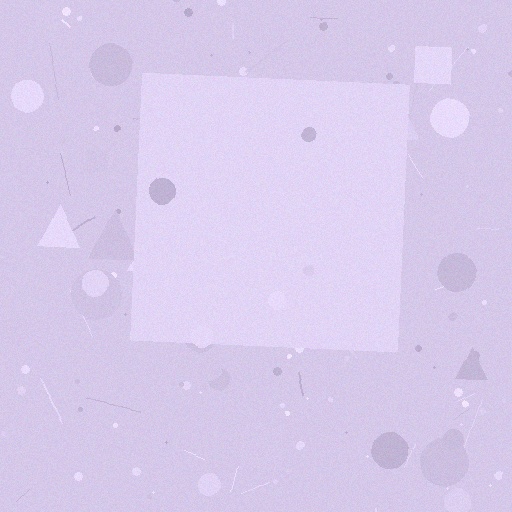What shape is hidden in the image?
A square is hidden in the image.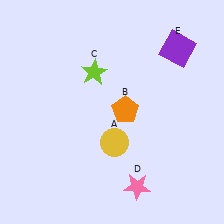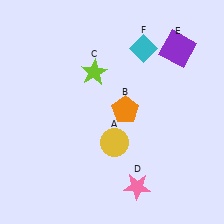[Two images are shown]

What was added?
A cyan diamond (F) was added in Image 2.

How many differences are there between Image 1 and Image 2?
There is 1 difference between the two images.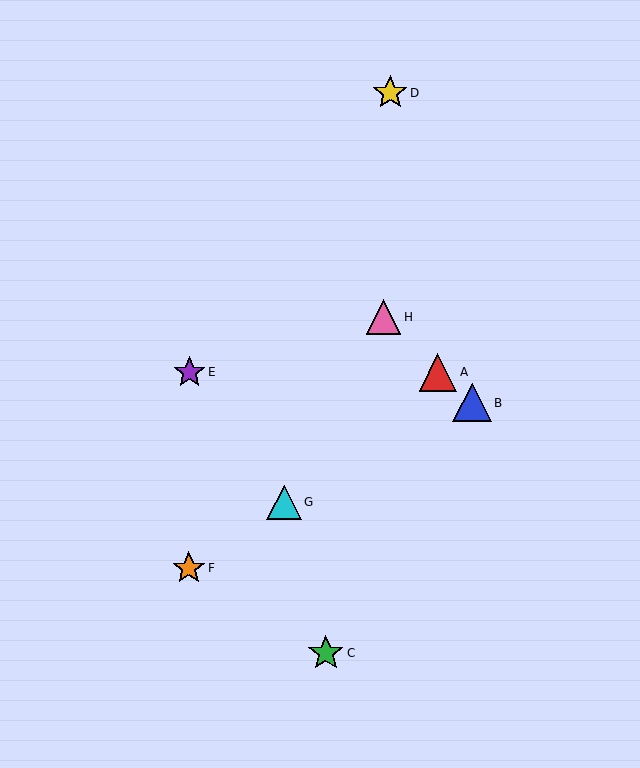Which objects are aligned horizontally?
Objects A, E are aligned horizontally.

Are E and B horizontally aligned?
No, E is at y≈372 and B is at y≈403.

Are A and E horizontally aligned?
Yes, both are at y≈372.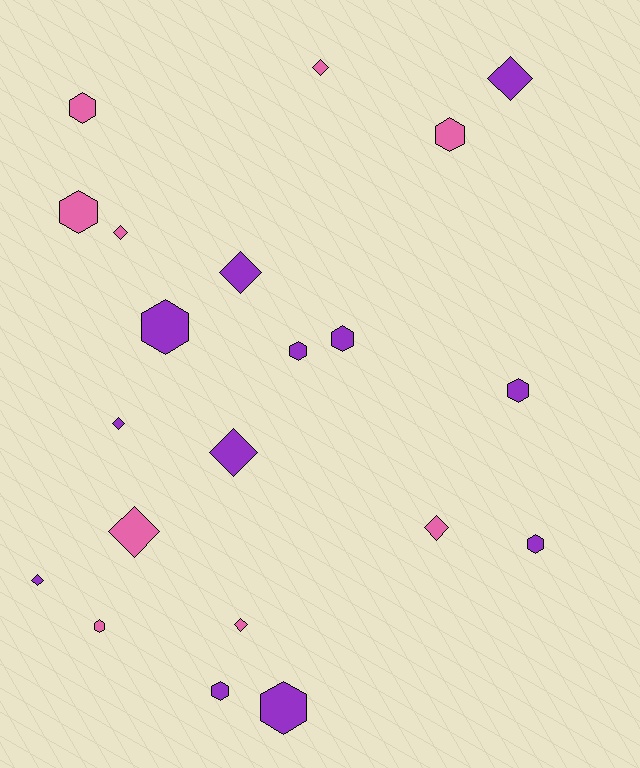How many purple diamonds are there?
There are 5 purple diamonds.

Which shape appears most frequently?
Hexagon, with 11 objects.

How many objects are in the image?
There are 21 objects.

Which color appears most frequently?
Purple, with 12 objects.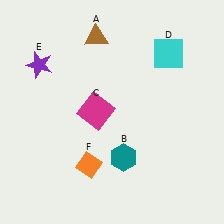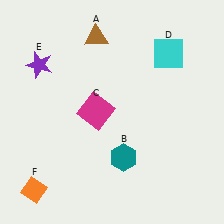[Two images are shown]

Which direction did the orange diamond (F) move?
The orange diamond (F) moved left.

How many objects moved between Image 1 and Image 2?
1 object moved between the two images.